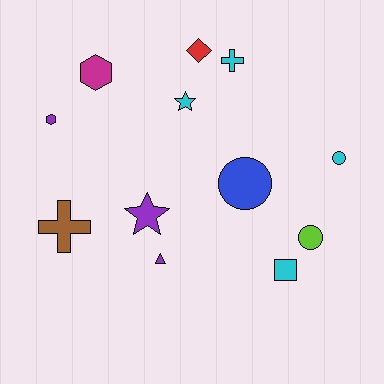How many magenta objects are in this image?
There is 1 magenta object.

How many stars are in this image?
There are 2 stars.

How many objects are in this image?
There are 12 objects.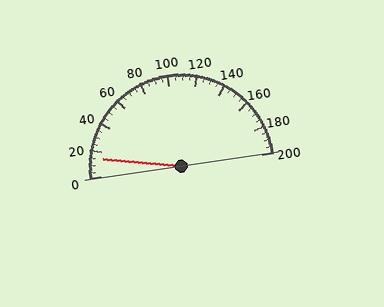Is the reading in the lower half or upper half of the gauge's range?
The reading is in the lower half of the range (0 to 200).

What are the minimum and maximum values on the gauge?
The gauge ranges from 0 to 200.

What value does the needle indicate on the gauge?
The needle indicates approximately 15.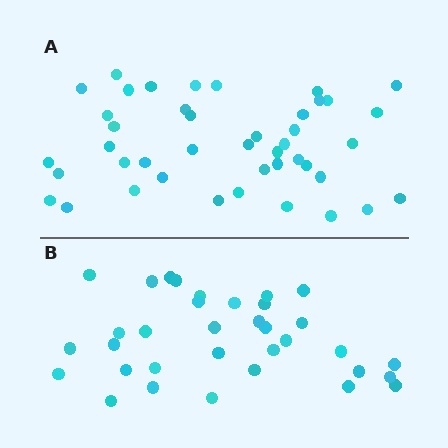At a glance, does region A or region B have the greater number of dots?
Region A (the top region) has more dots.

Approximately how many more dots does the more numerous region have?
Region A has roughly 8 or so more dots than region B.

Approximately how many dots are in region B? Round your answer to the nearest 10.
About 30 dots. (The exact count is 34, which rounds to 30.)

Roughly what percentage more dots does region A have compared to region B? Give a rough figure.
About 25% more.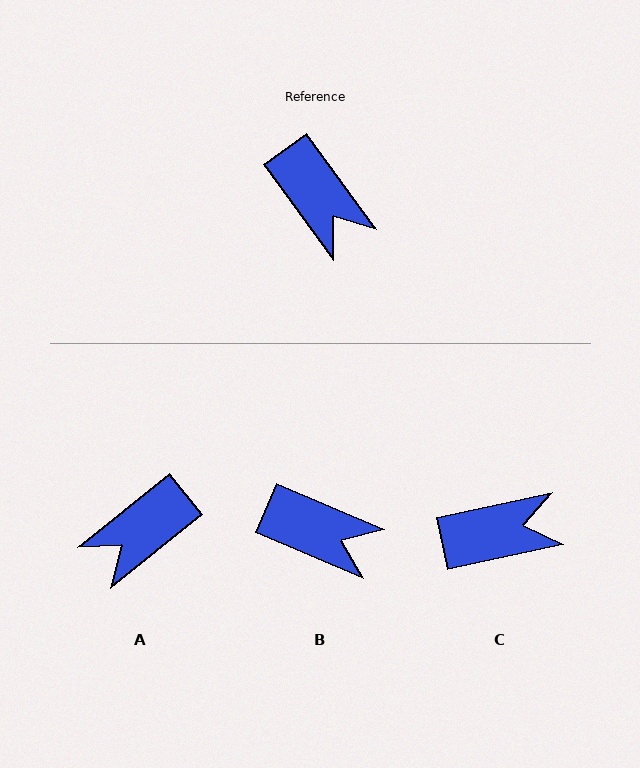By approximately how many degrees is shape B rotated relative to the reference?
Approximately 31 degrees counter-clockwise.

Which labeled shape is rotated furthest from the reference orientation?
A, about 87 degrees away.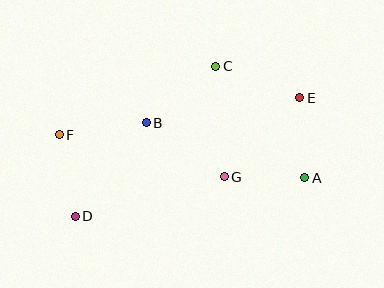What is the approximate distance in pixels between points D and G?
The distance between D and G is approximately 154 pixels.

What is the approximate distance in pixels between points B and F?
The distance between B and F is approximately 88 pixels.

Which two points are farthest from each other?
Points D and E are farthest from each other.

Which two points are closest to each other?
Points A and E are closest to each other.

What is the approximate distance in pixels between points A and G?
The distance between A and G is approximately 81 pixels.